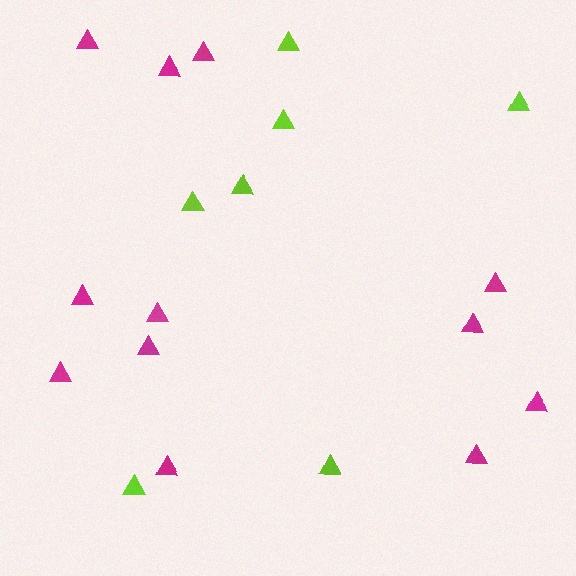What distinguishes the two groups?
There are 2 groups: one group of lime triangles (7) and one group of magenta triangles (12).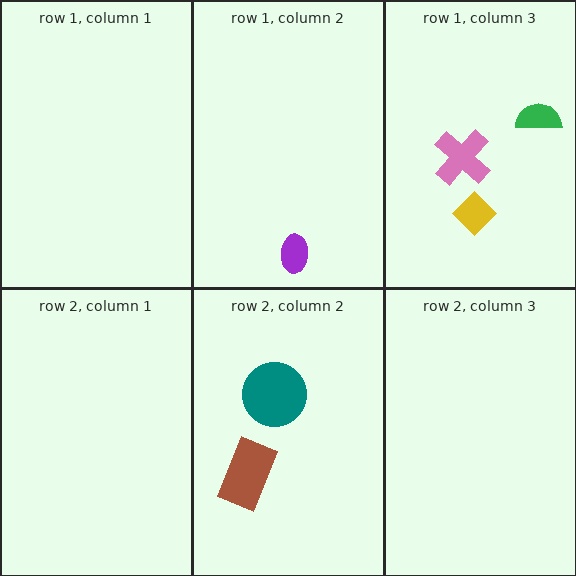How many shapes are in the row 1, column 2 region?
1.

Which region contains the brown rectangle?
The row 2, column 2 region.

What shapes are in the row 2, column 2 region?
The brown rectangle, the teal circle.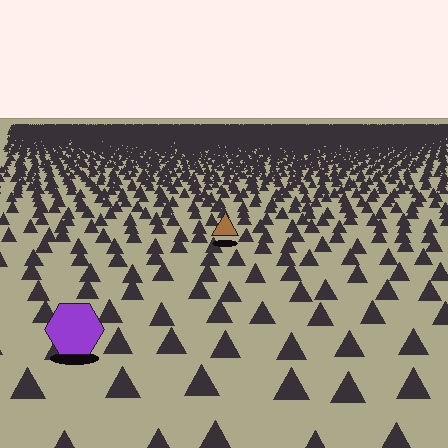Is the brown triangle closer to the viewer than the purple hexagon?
No. The purple hexagon is closer — you can tell from the texture gradient: the ground texture is coarser near it.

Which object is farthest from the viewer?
The brown triangle is farthest from the viewer. It appears smaller and the ground texture around it is denser.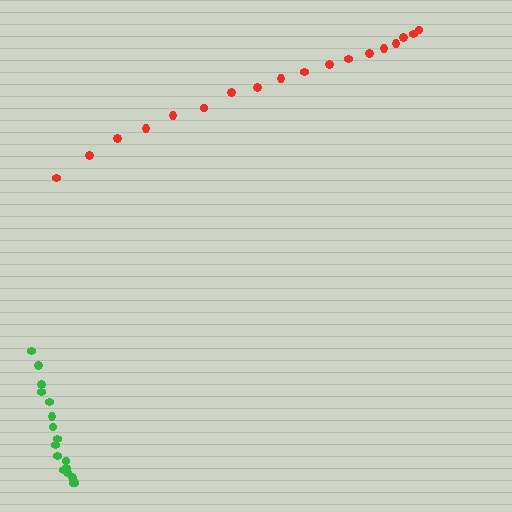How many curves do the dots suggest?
There are 2 distinct paths.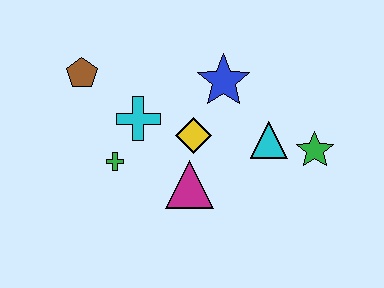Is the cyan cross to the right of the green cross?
Yes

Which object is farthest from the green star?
The brown pentagon is farthest from the green star.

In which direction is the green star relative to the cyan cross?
The green star is to the right of the cyan cross.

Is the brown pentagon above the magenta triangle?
Yes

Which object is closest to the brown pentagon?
The cyan cross is closest to the brown pentagon.